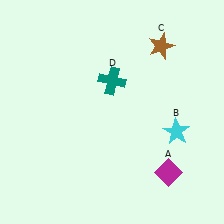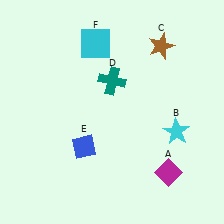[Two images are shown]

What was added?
A blue diamond (E), a cyan square (F) were added in Image 2.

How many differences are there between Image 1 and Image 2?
There are 2 differences between the two images.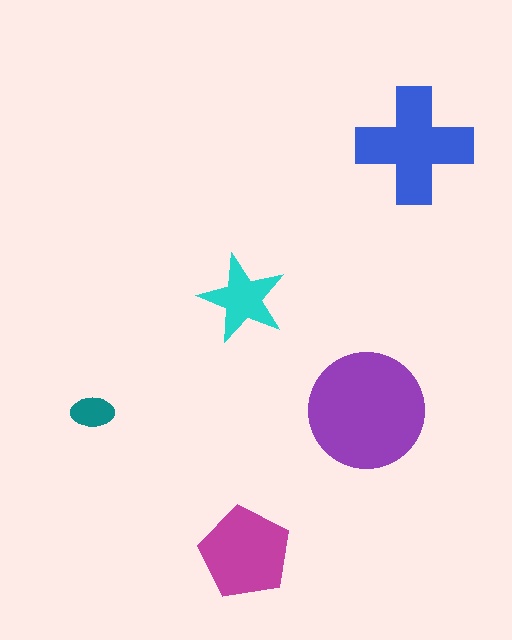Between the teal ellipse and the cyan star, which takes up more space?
The cyan star.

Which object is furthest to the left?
The teal ellipse is leftmost.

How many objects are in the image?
There are 5 objects in the image.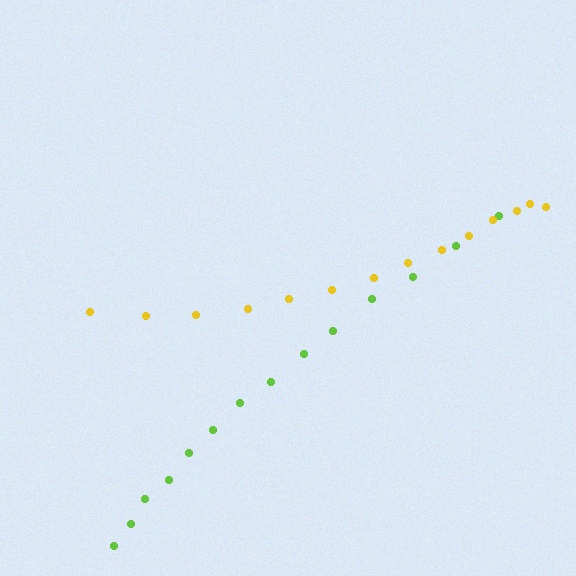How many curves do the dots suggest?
There are 2 distinct paths.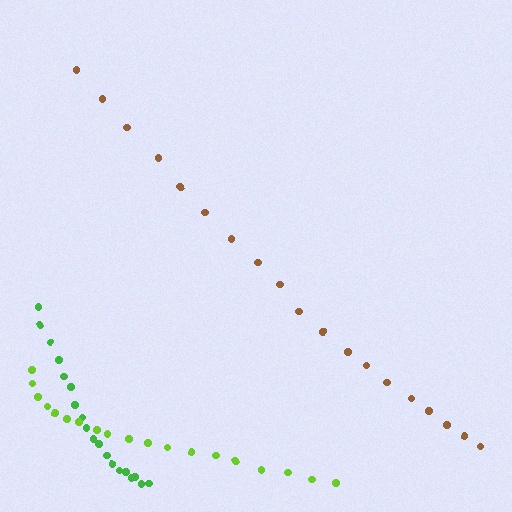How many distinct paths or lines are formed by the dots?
There are 3 distinct paths.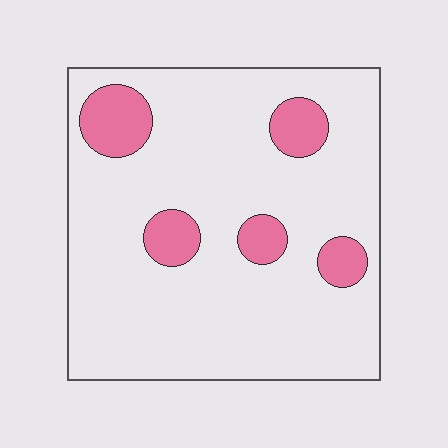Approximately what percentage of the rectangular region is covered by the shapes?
Approximately 15%.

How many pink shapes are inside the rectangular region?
5.